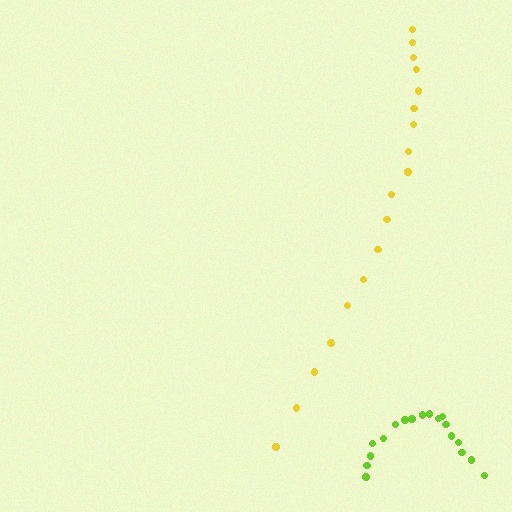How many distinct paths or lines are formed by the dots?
There are 2 distinct paths.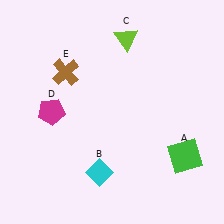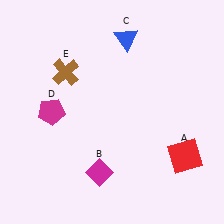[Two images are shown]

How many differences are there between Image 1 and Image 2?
There are 3 differences between the two images.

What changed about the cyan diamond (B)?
In Image 1, B is cyan. In Image 2, it changed to magenta.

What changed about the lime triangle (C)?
In Image 1, C is lime. In Image 2, it changed to blue.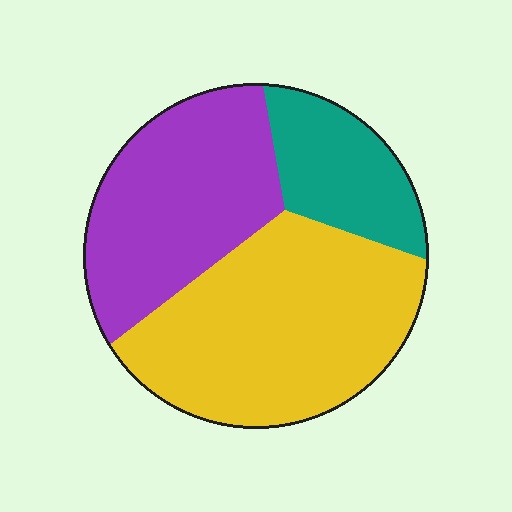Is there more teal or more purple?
Purple.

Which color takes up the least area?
Teal, at roughly 20%.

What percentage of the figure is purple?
Purple takes up about one third (1/3) of the figure.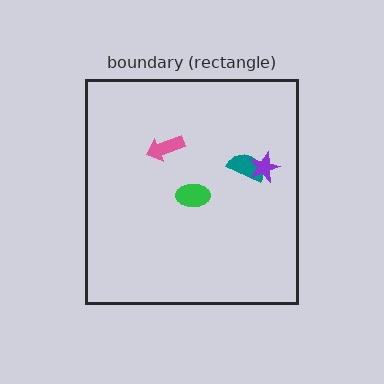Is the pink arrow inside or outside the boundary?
Inside.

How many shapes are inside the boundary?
4 inside, 0 outside.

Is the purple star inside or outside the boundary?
Inside.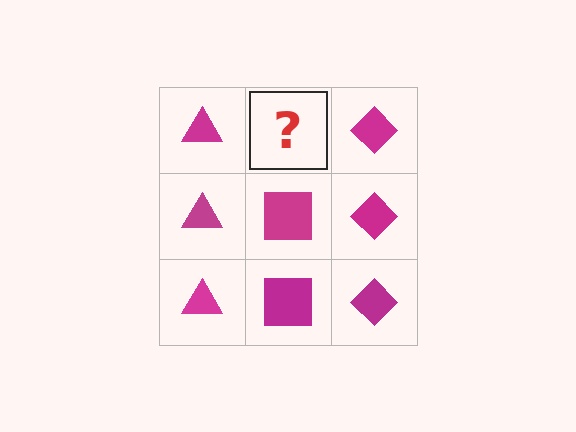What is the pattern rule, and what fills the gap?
The rule is that each column has a consistent shape. The gap should be filled with a magenta square.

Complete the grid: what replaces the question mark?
The question mark should be replaced with a magenta square.